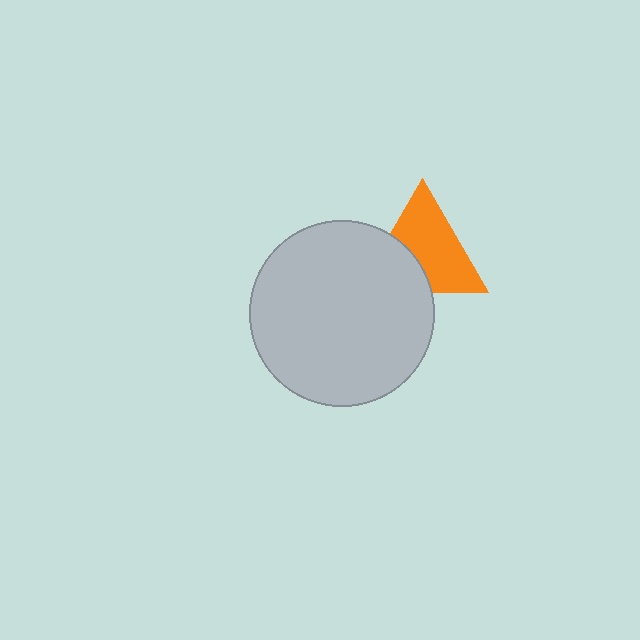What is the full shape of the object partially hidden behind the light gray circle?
The partially hidden object is an orange triangle.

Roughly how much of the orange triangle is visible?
Most of it is visible (roughly 65%).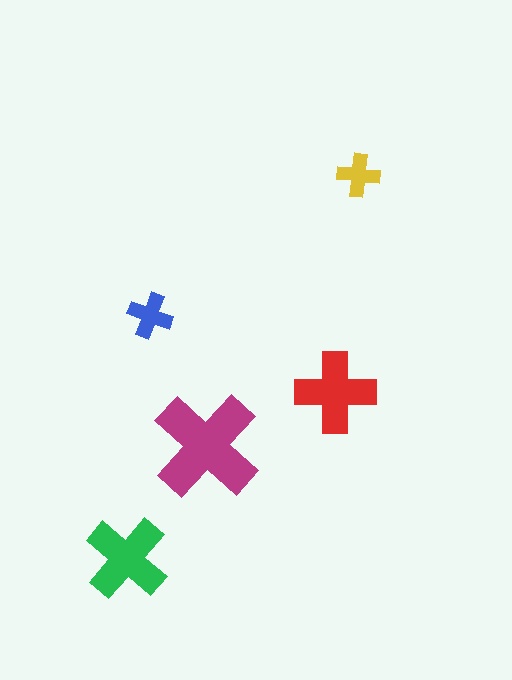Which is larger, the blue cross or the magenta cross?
The magenta one.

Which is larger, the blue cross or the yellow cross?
The blue one.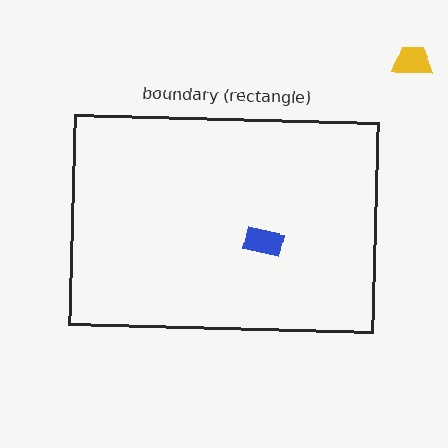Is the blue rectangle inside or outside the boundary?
Inside.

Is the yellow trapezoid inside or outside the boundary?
Outside.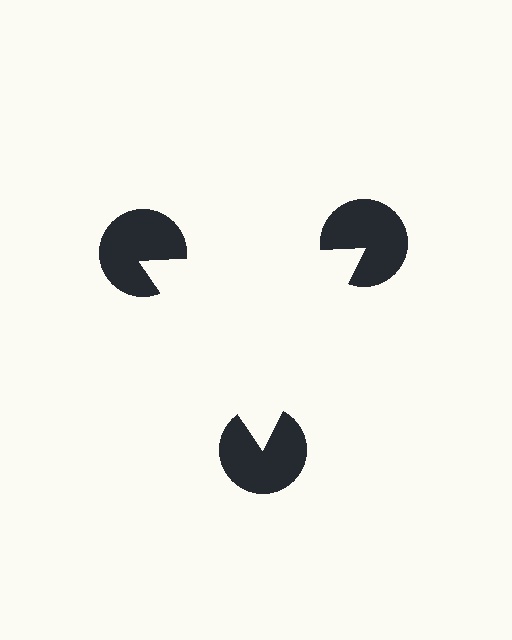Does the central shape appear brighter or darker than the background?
It typically appears slightly brighter than the background, even though no actual brightness change is drawn.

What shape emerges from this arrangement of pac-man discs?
An illusory triangle — its edges are inferred from the aligned wedge cuts in the pac-man discs, not physically drawn.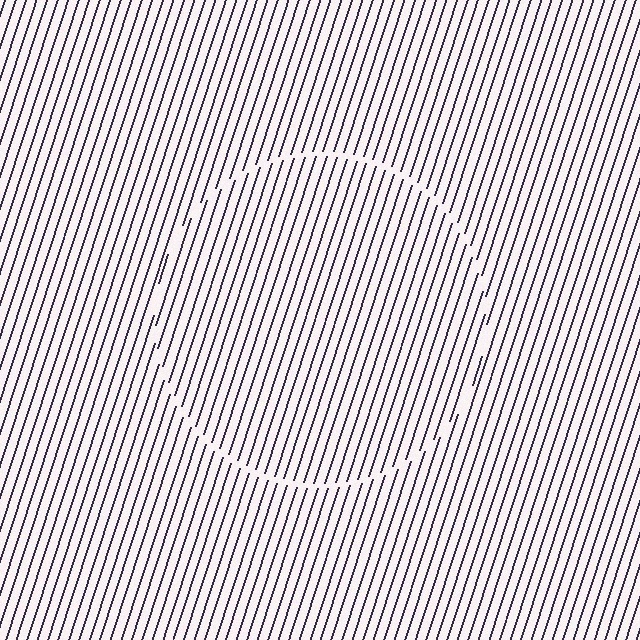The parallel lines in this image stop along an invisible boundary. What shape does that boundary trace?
An illusory circle. The interior of the shape contains the same grating, shifted by half a period — the contour is defined by the phase discontinuity where line-ends from the inner and outer gratings abut.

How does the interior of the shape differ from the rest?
The interior of the shape contains the same grating, shifted by half a period — the contour is defined by the phase discontinuity where line-ends from the inner and outer gratings abut.